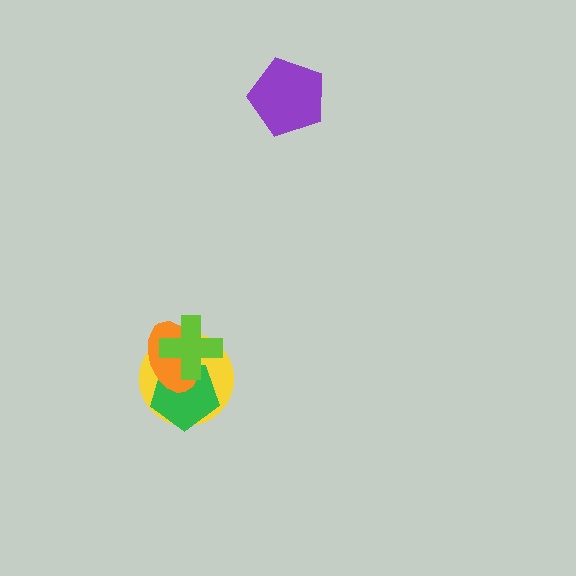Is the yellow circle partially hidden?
Yes, it is partially covered by another shape.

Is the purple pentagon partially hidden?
No, no other shape covers it.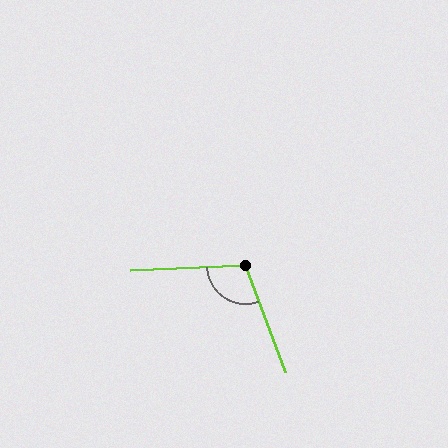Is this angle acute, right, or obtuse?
It is obtuse.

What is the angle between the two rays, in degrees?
Approximately 108 degrees.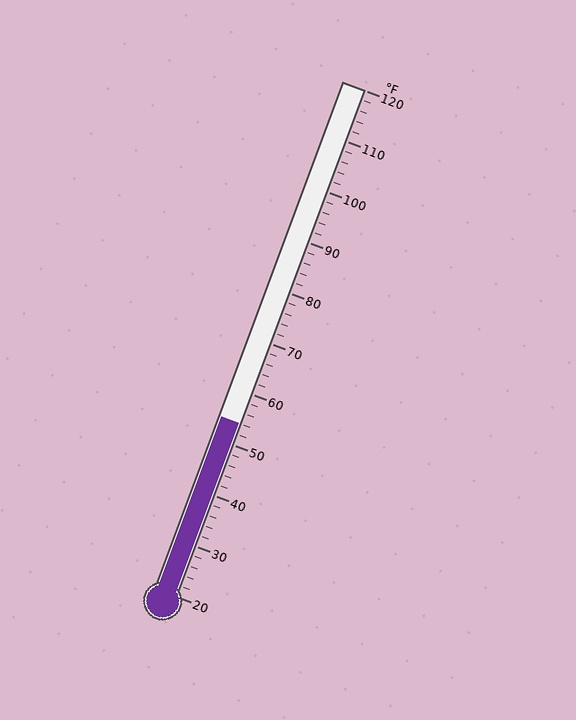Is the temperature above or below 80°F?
The temperature is below 80°F.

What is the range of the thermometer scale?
The thermometer scale ranges from 20°F to 120°F.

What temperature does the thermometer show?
The thermometer shows approximately 54°F.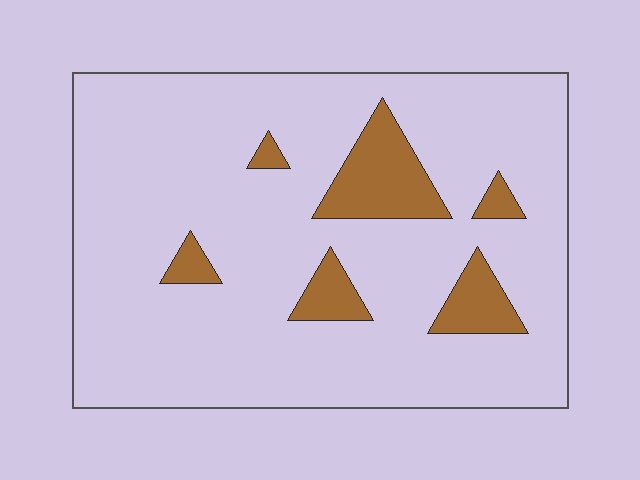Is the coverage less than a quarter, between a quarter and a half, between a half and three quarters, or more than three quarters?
Less than a quarter.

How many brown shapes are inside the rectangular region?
6.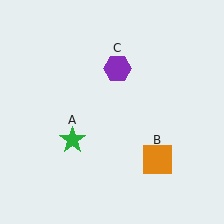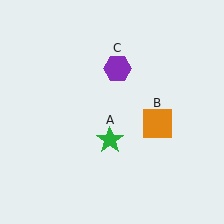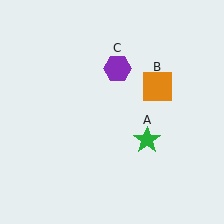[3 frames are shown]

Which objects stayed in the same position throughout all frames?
Purple hexagon (object C) remained stationary.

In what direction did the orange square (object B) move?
The orange square (object B) moved up.